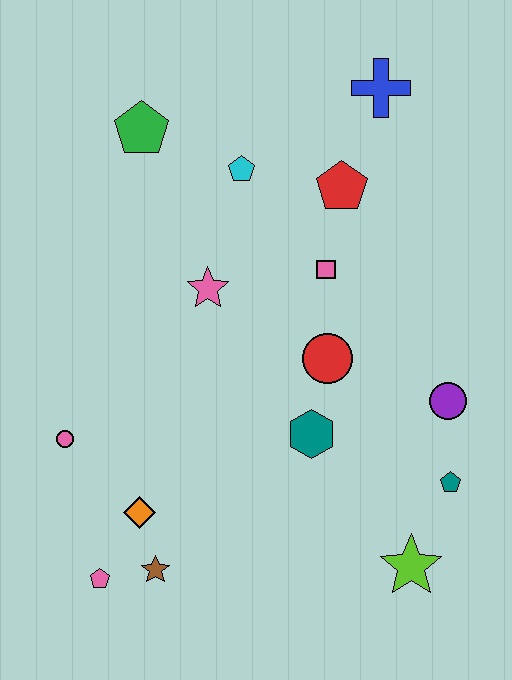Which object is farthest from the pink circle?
The blue cross is farthest from the pink circle.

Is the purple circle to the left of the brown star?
No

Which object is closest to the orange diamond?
The brown star is closest to the orange diamond.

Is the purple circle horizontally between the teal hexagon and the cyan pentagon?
No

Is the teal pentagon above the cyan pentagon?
No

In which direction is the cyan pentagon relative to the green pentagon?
The cyan pentagon is to the right of the green pentagon.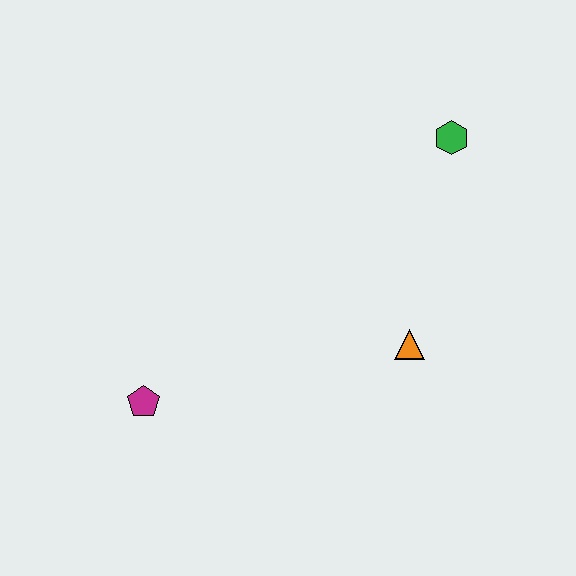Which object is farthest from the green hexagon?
The magenta pentagon is farthest from the green hexagon.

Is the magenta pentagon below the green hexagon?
Yes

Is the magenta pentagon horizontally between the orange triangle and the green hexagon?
No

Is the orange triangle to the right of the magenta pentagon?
Yes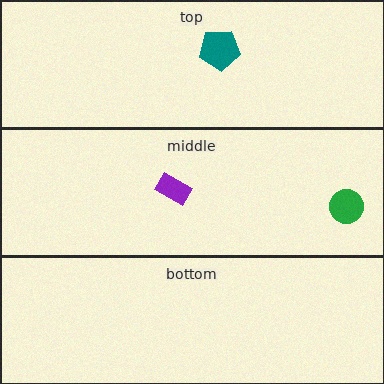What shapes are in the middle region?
The purple rectangle, the green circle.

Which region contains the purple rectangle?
The middle region.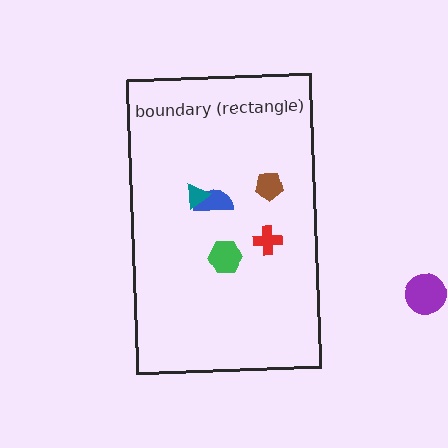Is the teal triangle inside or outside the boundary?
Inside.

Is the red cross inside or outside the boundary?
Inside.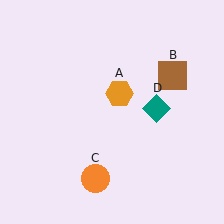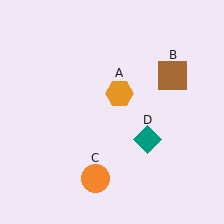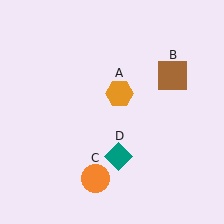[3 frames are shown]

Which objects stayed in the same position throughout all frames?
Orange hexagon (object A) and brown square (object B) and orange circle (object C) remained stationary.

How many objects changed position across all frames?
1 object changed position: teal diamond (object D).